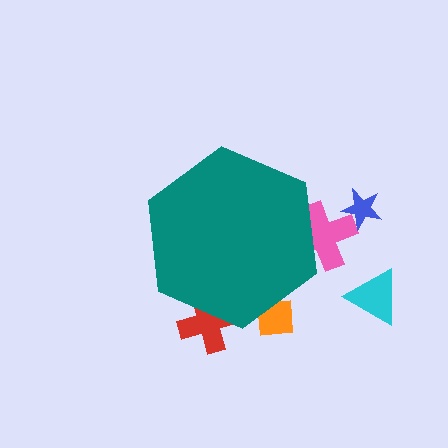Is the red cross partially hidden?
Yes, the red cross is partially hidden behind the teal hexagon.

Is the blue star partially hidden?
No, the blue star is fully visible.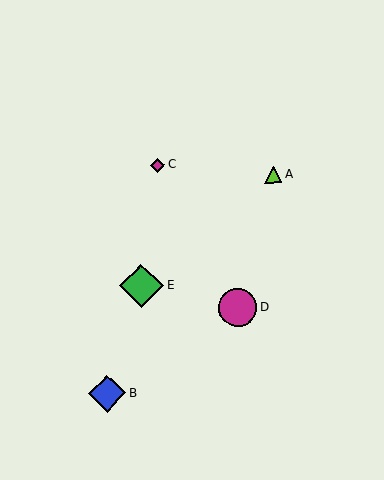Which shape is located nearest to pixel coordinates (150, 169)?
The magenta diamond (labeled C) at (157, 165) is nearest to that location.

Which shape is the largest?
The green diamond (labeled E) is the largest.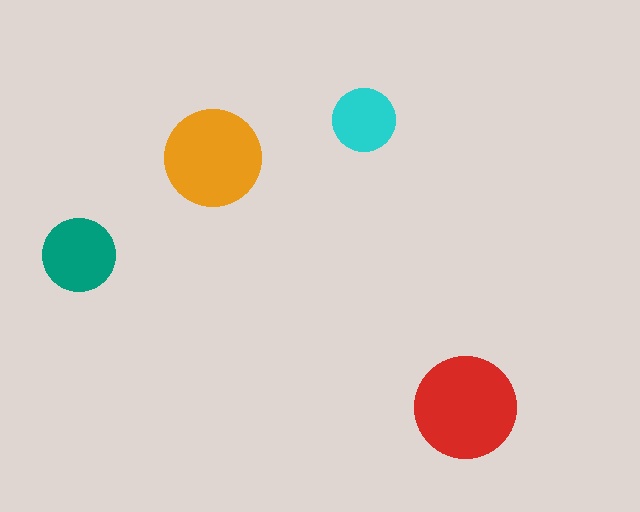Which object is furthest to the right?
The red circle is rightmost.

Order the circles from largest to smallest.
the red one, the orange one, the teal one, the cyan one.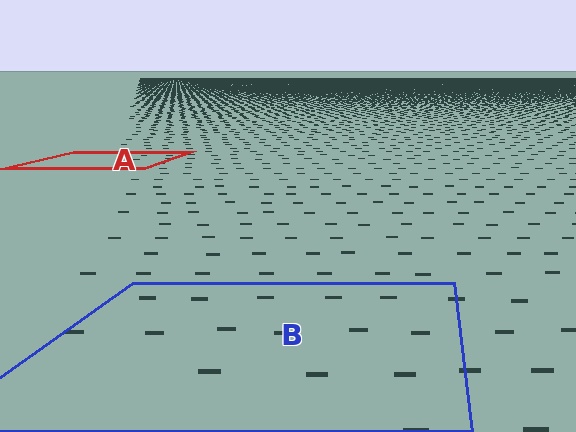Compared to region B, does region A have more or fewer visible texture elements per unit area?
Region A has more texture elements per unit area — they are packed more densely because it is farther away.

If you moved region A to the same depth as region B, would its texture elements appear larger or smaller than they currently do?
They would appear larger. At a closer depth, the same texture elements are projected at a bigger on-screen size.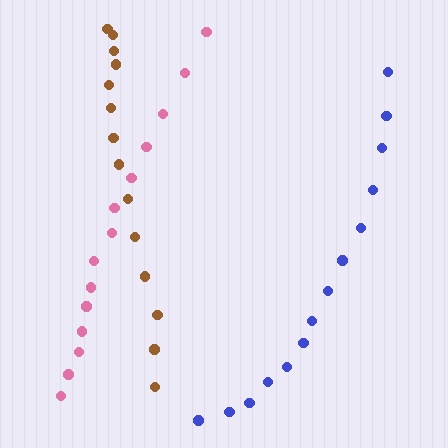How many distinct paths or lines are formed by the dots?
There are 3 distinct paths.